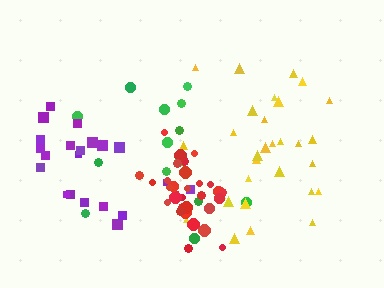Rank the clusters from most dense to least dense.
red, yellow, purple, green.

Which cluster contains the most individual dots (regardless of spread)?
Red (33).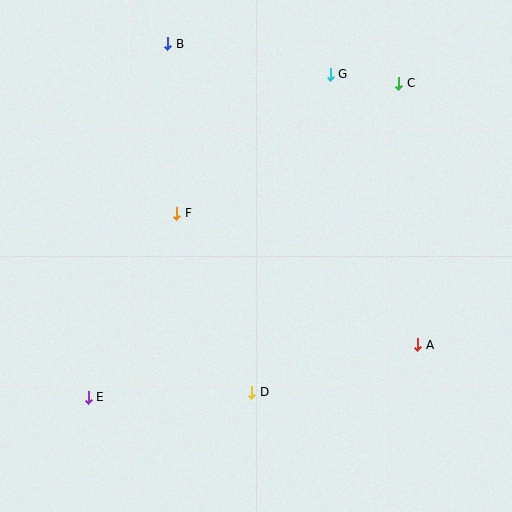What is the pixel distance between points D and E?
The distance between D and E is 164 pixels.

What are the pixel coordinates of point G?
Point G is at (330, 74).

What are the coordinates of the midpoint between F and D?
The midpoint between F and D is at (214, 303).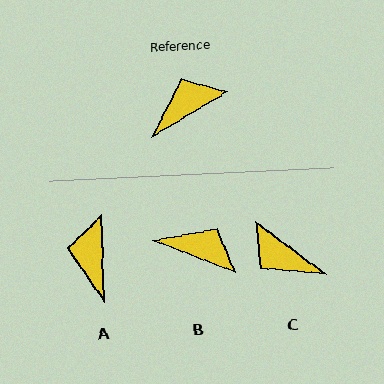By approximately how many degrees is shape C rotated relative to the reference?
Approximately 112 degrees counter-clockwise.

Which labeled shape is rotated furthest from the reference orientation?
C, about 112 degrees away.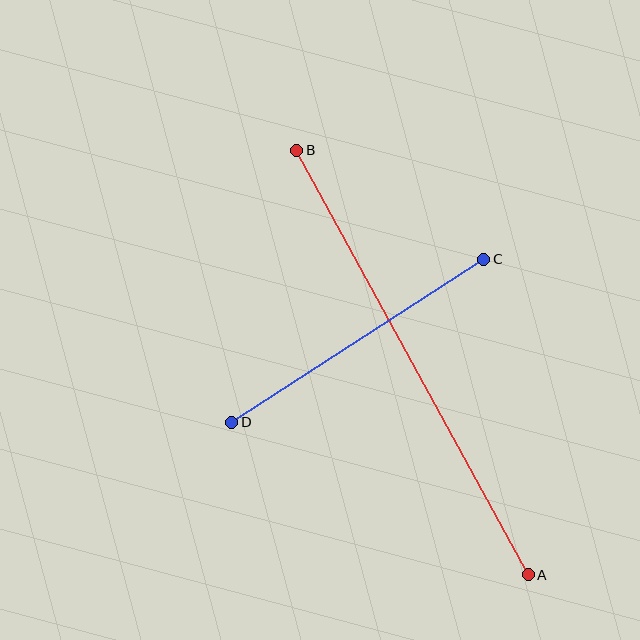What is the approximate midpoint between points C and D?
The midpoint is at approximately (358, 341) pixels.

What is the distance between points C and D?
The distance is approximately 300 pixels.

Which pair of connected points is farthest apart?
Points A and B are farthest apart.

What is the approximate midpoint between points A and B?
The midpoint is at approximately (413, 363) pixels.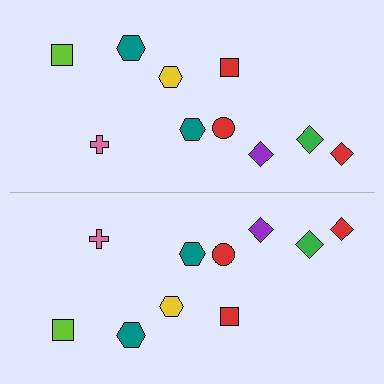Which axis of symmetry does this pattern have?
The pattern has a horizontal axis of symmetry running through the center of the image.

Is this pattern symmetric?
Yes, this pattern has bilateral (reflection) symmetry.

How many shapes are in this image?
There are 20 shapes in this image.